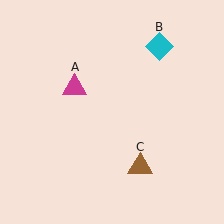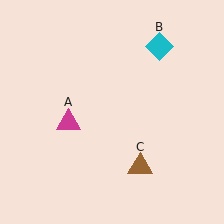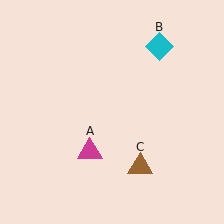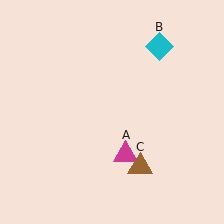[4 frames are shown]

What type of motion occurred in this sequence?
The magenta triangle (object A) rotated counterclockwise around the center of the scene.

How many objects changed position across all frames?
1 object changed position: magenta triangle (object A).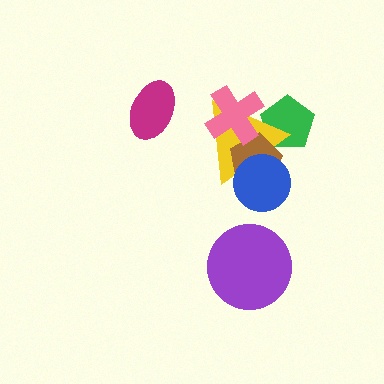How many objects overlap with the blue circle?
2 objects overlap with the blue circle.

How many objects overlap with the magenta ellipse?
0 objects overlap with the magenta ellipse.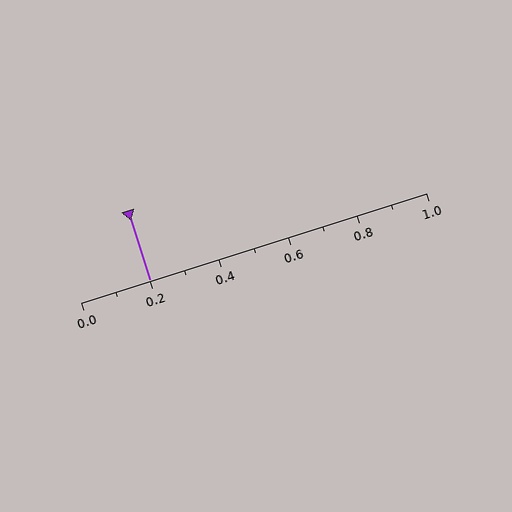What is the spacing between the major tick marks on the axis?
The major ticks are spaced 0.2 apart.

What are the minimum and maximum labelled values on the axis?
The axis runs from 0.0 to 1.0.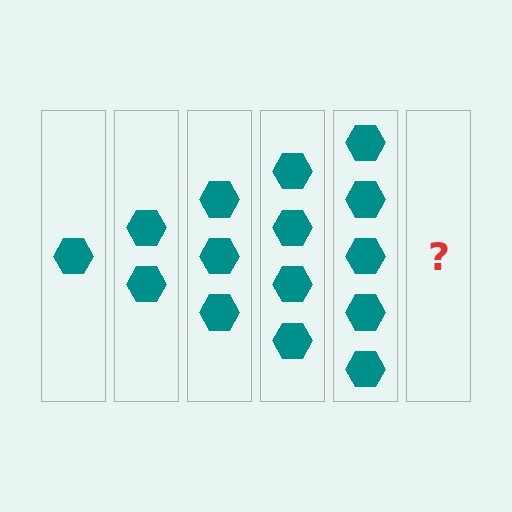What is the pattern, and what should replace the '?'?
The pattern is that each step adds one more hexagon. The '?' should be 6 hexagons.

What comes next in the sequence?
The next element should be 6 hexagons.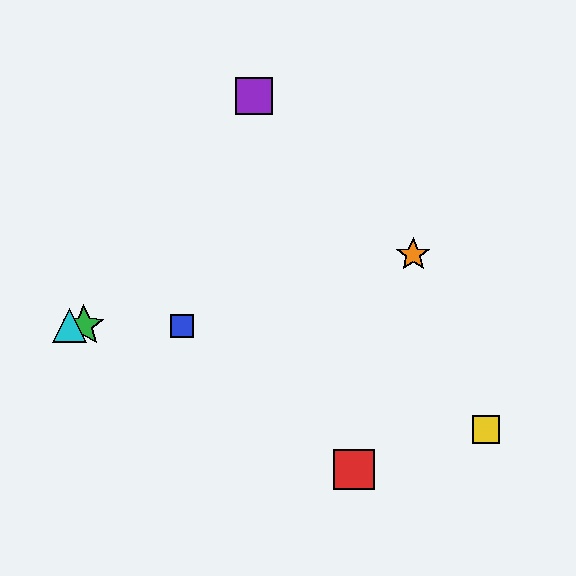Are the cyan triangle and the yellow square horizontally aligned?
No, the cyan triangle is at y≈326 and the yellow square is at y≈429.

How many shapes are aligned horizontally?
3 shapes (the blue square, the green star, the cyan triangle) are aligned horizontally.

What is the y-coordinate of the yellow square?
The yellow square is at y≈429.